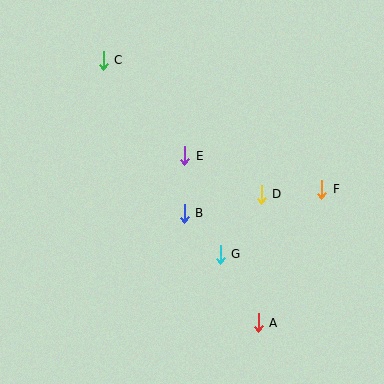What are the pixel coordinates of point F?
Point F is at (322, 189).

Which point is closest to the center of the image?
Point B at (184, 213) is closest to the center.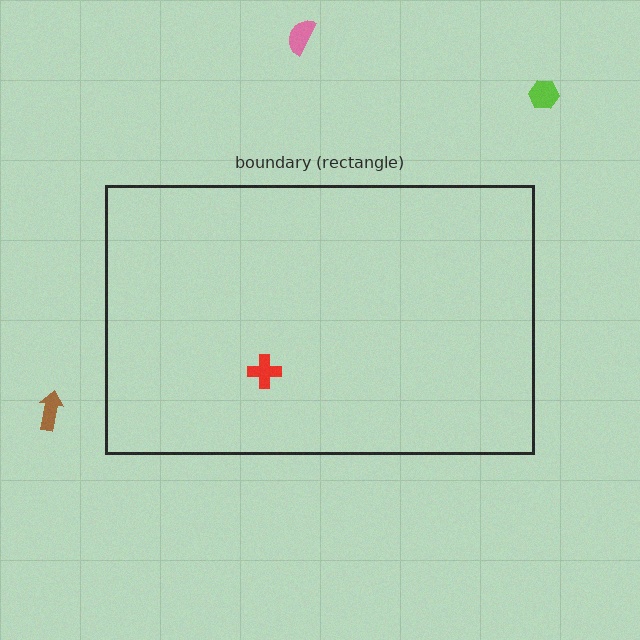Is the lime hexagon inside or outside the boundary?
Outside.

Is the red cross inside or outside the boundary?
Inside.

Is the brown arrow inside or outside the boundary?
Outside.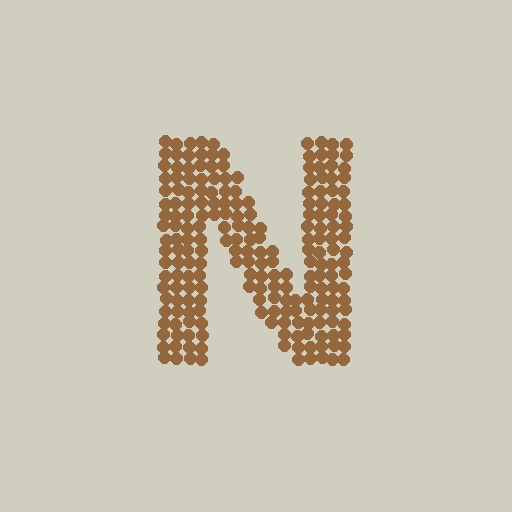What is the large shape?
The large shape is the letter N.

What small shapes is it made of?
It is made of small circles.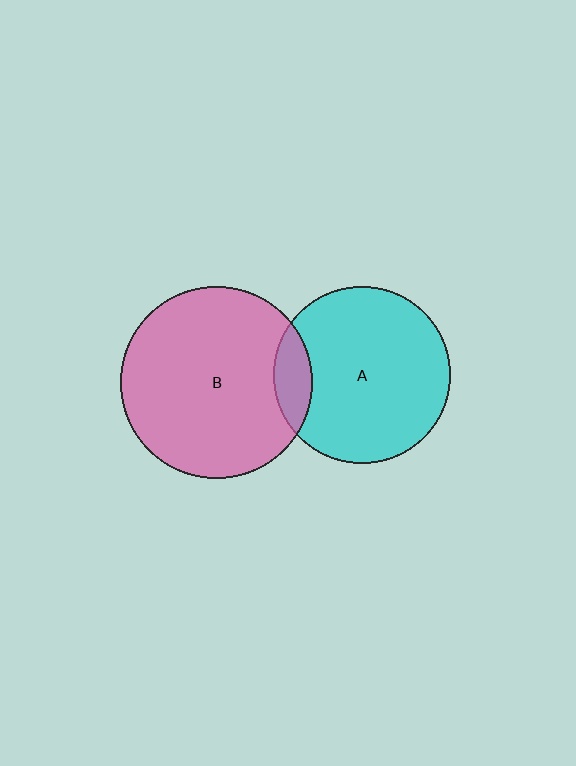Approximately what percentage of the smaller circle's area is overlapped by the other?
Approximately 10%.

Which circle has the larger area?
Circle B (pink).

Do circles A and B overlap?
Yes.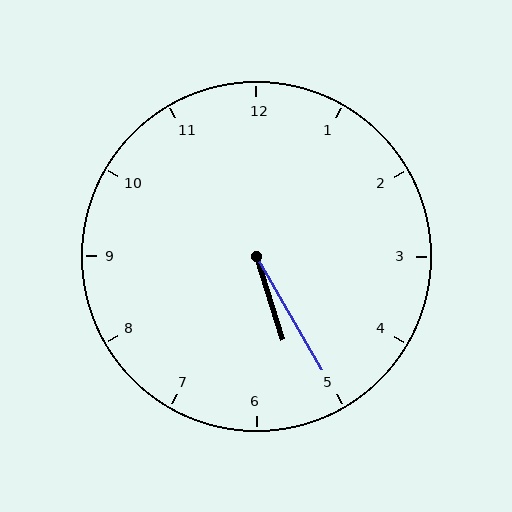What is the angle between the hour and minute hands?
Approximately 12 degrees.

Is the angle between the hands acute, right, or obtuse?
It is acute.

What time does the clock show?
5:25.